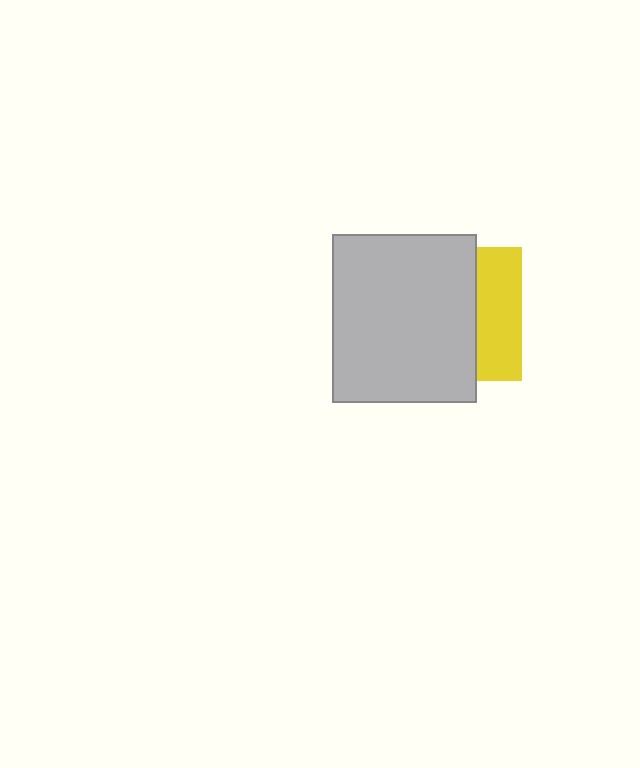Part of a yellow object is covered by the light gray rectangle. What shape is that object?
It is a square.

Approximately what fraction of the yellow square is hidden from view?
Roughly 67% of the yellow square is hidden behind the light gray rectangle.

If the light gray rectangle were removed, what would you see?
You would see the complete yellow square.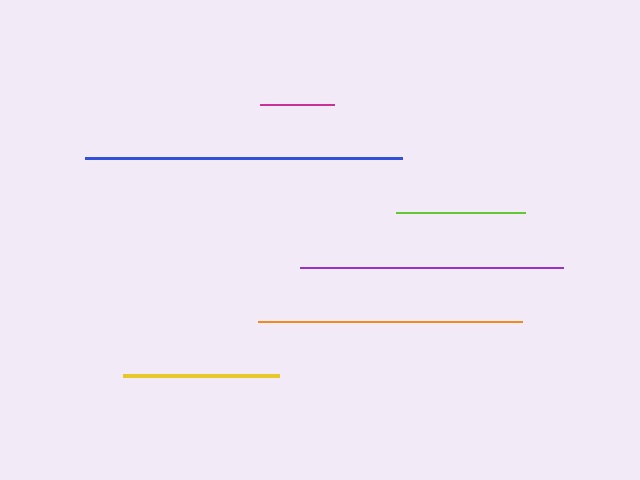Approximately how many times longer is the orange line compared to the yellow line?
The orange line is approximately 1.7 times the length of the yellow line.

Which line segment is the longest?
The blue line is the longest at approximately 317 pixels.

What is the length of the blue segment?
The blue segment is approximately 317 pixels long.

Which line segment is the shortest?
The magenta line is the shortest at approximately 75 pixels.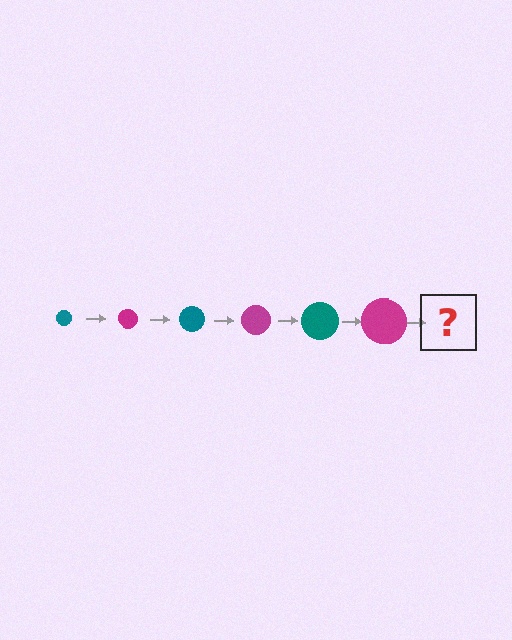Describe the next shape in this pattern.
It should be a teal circle, larger than the previous one.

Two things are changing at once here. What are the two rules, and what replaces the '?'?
The two rules are that the circle grows larger each step and the color cycles through teal and magenta. The '?' should be a teal circle, larger than the previous one.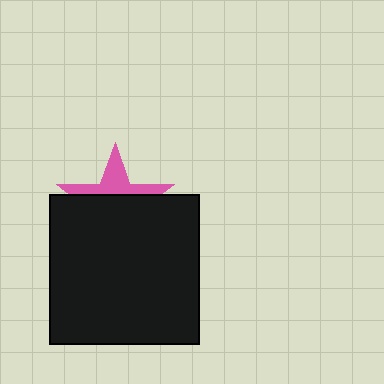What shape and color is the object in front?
The object in front is a black square.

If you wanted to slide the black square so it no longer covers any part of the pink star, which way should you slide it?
Slide it down — that is the most direct way to separate the two shapes.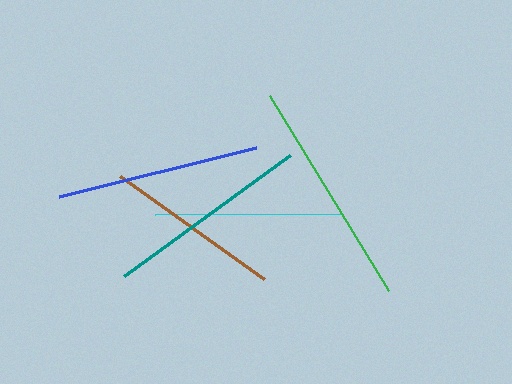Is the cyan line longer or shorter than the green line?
The green line is longer than the cyan line.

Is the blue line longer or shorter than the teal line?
The teal line is longer than the blue line.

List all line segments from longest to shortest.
From longest to shortest: green, teal, blue, cyan, brown.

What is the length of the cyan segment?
The cyan segment is approximately 185 pixels long.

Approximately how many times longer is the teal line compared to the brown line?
The teal line is approximately 1.2 times the length of the brown line.